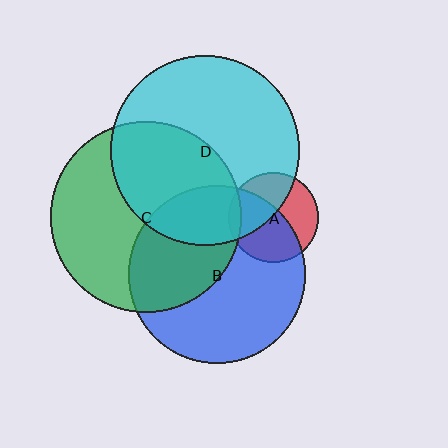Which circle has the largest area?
Circle C (green).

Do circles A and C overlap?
Yes.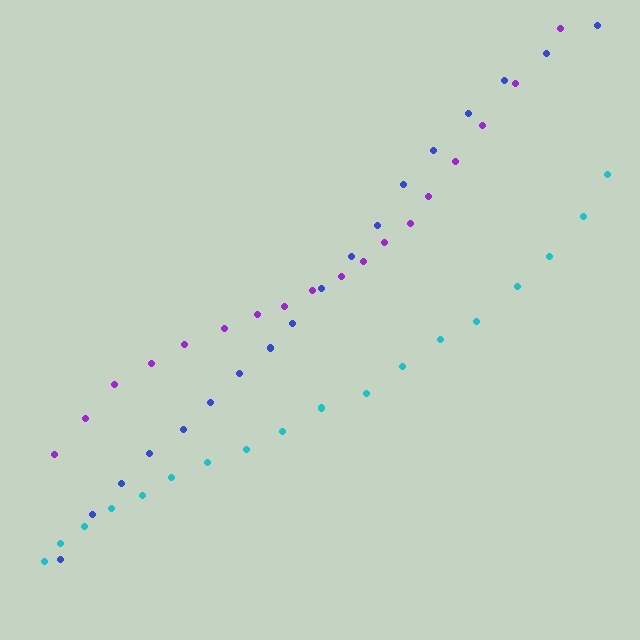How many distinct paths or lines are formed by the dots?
There are 3 distinct paths.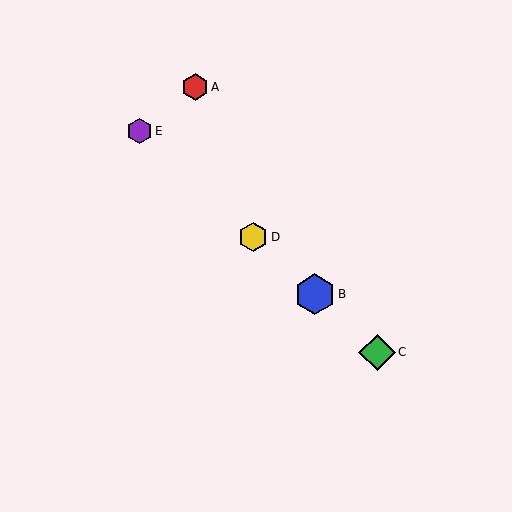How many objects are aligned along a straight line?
4 objects (B, C, D, E) are aligned along a straight line.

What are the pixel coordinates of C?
Object C is at (377, 352).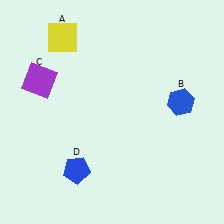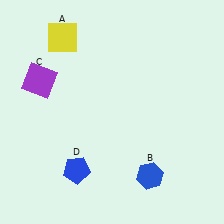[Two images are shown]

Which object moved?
The blue hexagon (B) moved down.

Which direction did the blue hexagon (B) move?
The blue hexagon (B) moved down.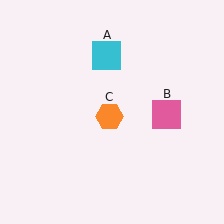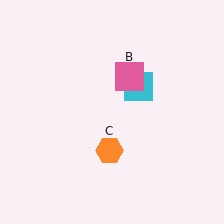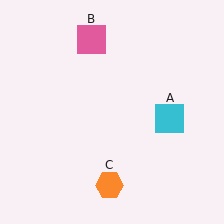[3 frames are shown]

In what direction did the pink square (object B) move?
The pink square (object B) moved up and to the left.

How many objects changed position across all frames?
3 objects changed position: cyan square (object A), pink square (object B), orange hexagon (object C).